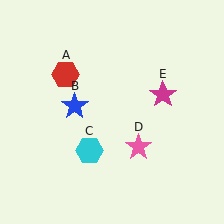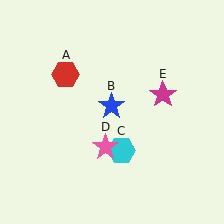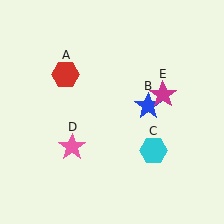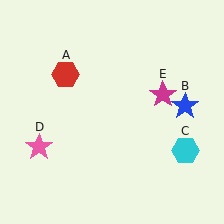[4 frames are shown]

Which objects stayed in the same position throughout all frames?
Red hexagon (object A) and magenta star (object E) remained stationary.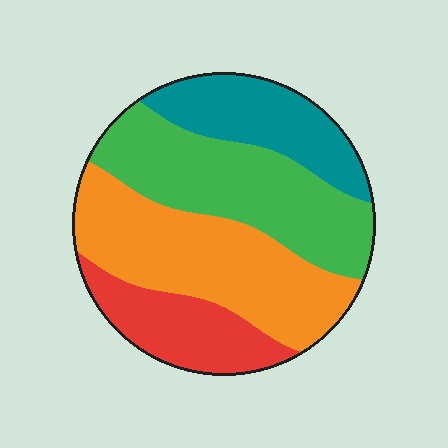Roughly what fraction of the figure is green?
Green takes up about one third (1/3) of the figure.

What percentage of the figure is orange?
Orange covers roughly 35% of the figure.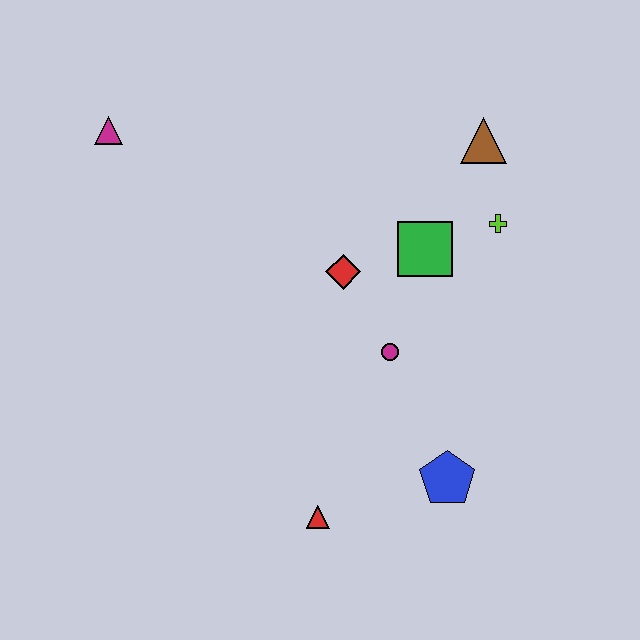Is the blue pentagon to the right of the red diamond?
Yes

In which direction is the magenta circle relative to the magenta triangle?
The magenta circle is to the right of the magenta triangle.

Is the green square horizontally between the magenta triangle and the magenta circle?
No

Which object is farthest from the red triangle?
The magenta triangle is farthest from the red triangle.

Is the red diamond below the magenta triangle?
Yes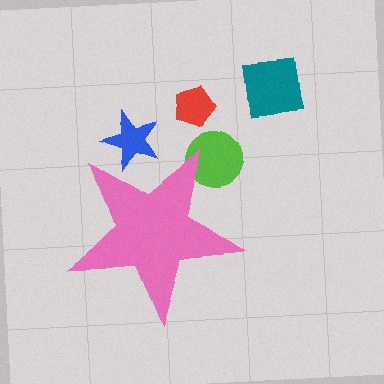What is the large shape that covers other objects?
A pink star.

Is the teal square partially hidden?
No, the teal square is fully visible.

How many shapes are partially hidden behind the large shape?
2 shapes are partially hidden.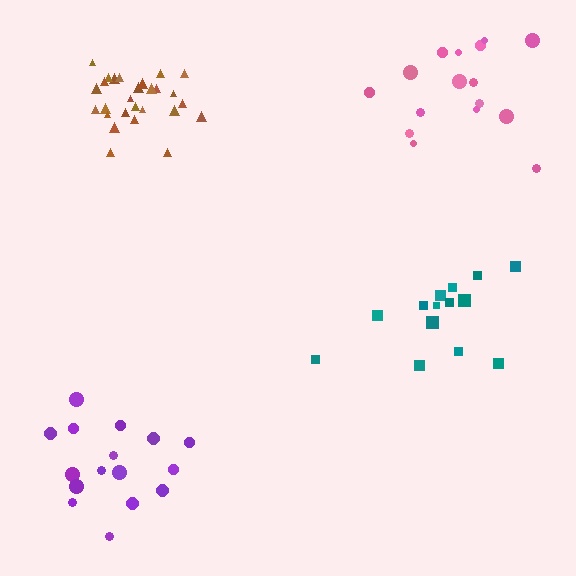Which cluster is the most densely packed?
Brown.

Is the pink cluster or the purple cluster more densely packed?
Purple.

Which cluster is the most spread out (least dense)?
Pink.